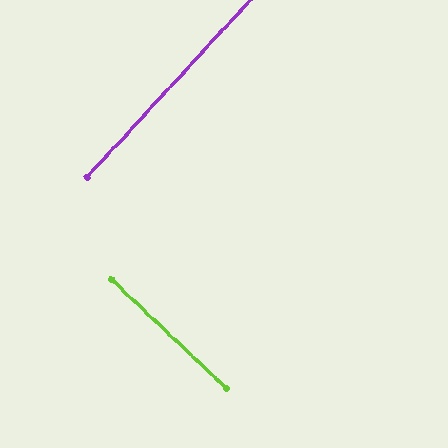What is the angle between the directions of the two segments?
Approximately 89 degrees.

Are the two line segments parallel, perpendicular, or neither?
Perpendicular — they meet at approximately 89°.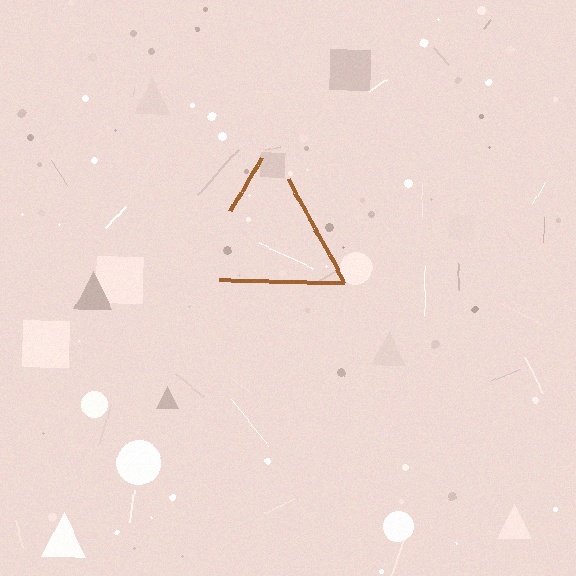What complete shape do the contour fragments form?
The contour fragments form a triangle.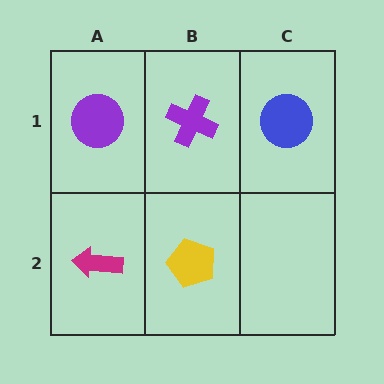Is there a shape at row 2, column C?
No, that cell is empty.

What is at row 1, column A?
A purple circle.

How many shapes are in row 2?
2 shapes.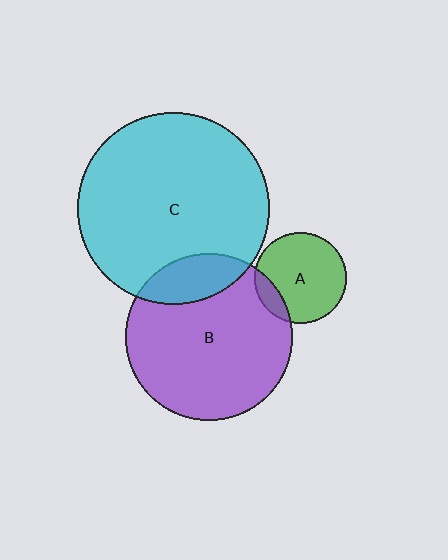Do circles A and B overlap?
Yes.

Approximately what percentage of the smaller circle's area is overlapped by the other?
Approximately 15%.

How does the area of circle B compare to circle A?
Approximately 3.3 times.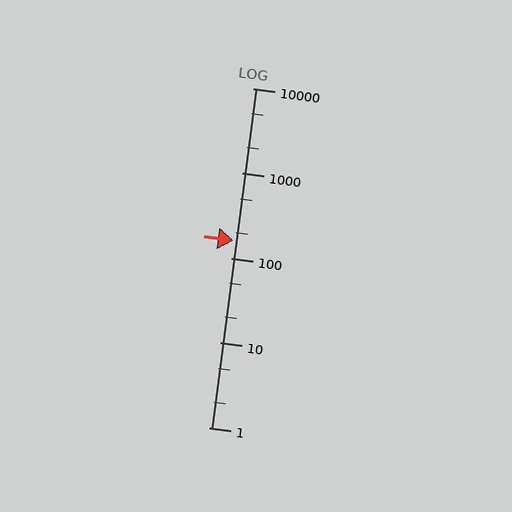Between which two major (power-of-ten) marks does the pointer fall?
The pointer is between 100 and 1000.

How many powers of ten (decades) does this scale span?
The scale spans 4 decades, from 1 to 10000.